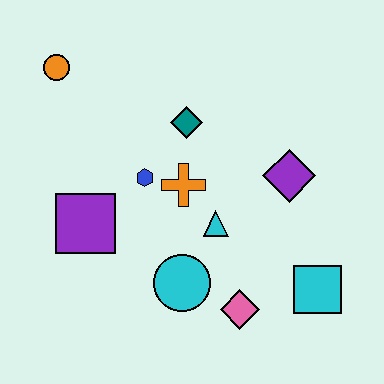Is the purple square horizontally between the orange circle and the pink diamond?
Yes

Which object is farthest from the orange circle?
The cyan square is farthest from the orange circle.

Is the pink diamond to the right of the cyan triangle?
Yes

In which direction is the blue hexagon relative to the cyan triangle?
The blue hexagon is to the left of the cyan triangle.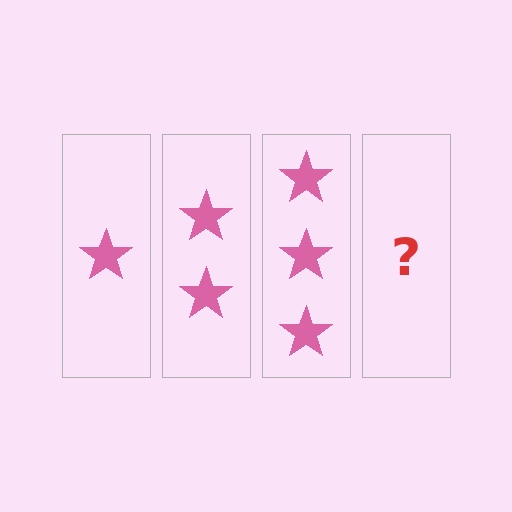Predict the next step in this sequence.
The next step is 4 stars.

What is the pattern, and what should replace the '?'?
The pattern is that each step adds one more star. The '?' should be 4 stars.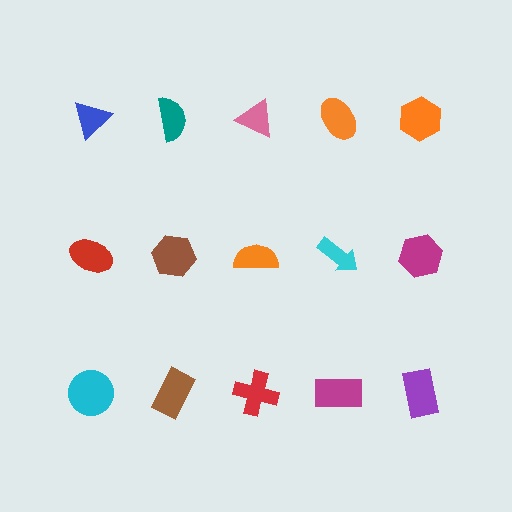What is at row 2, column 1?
A red ellipse.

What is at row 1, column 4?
An orange ellipse.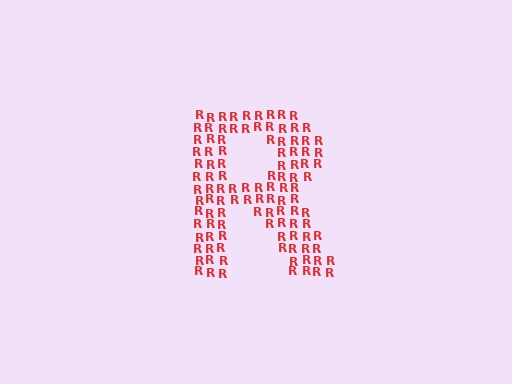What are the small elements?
The small elements are letter R's.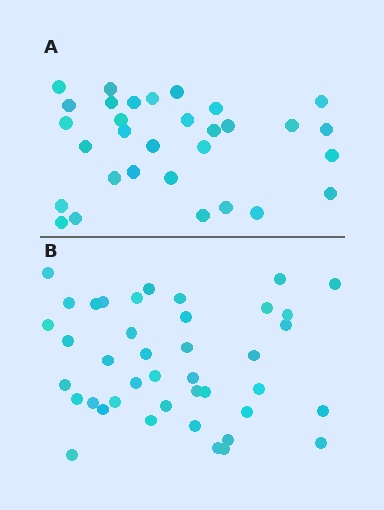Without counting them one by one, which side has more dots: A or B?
Region B (the bottom region) has more dots.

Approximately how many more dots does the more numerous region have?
Region B has roughly 10 or so more dots than region A.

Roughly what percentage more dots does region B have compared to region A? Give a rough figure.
About 30% more.